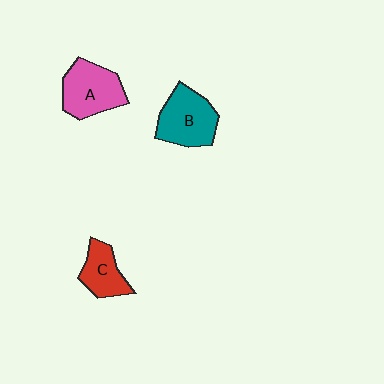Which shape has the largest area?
Shape A (pink).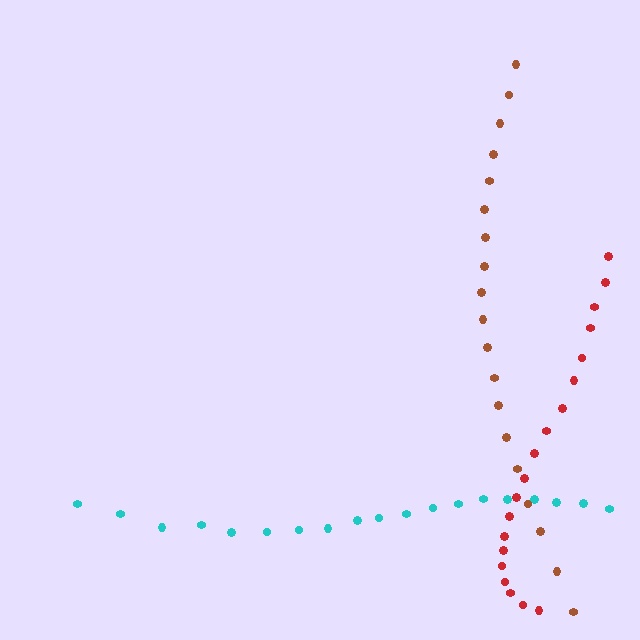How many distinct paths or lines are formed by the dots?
There are 3 distinct paths.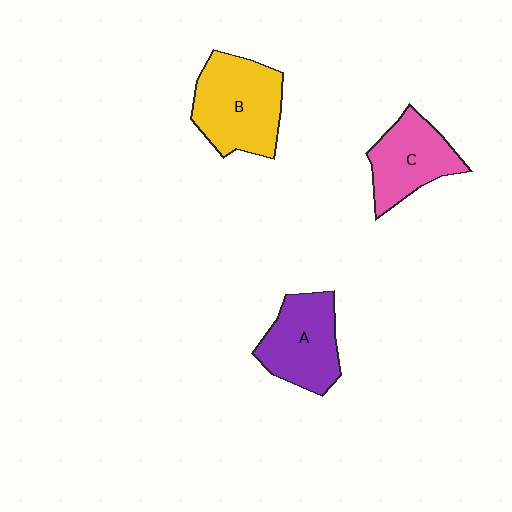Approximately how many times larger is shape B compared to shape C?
Approximately 1.3 times.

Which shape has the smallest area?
Shape C (pink).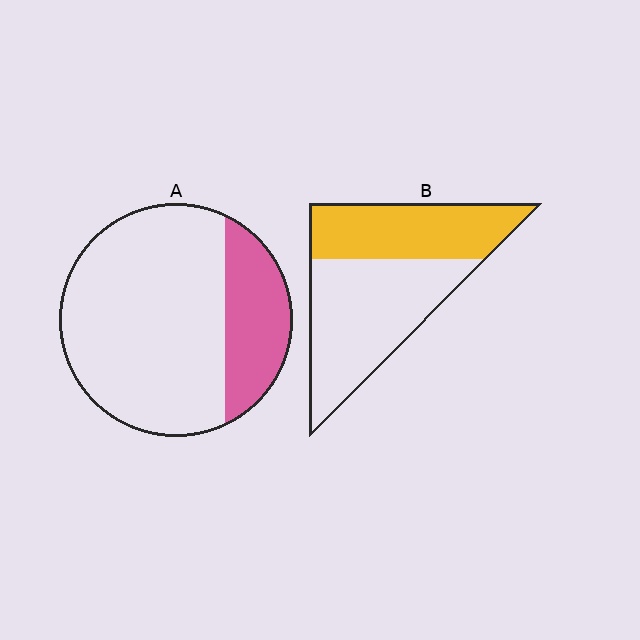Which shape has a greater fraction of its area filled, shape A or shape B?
Shape B.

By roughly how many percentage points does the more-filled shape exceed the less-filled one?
By roughly 20 percentage points (B over A).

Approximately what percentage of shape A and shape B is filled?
A is approximately 25% and B is approximately 40%.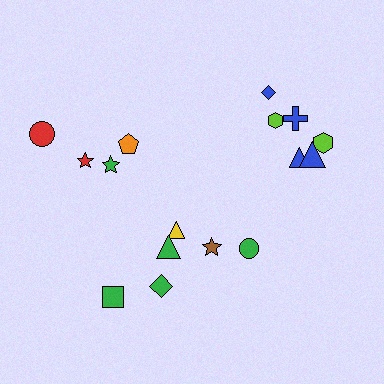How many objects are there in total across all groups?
There are 16 objects.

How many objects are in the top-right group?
There are 6 objects.